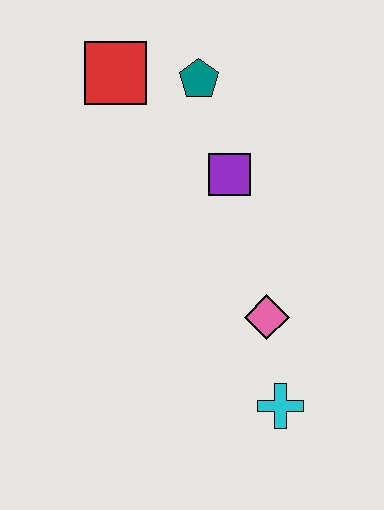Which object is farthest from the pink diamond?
The red square is farthest from the pink diamond.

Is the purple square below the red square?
Yes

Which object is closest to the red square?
The teal pentagon is closest to the red square.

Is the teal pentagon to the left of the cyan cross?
Yes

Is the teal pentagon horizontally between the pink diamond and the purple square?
No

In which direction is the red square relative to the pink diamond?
The red square is above the pink diamond.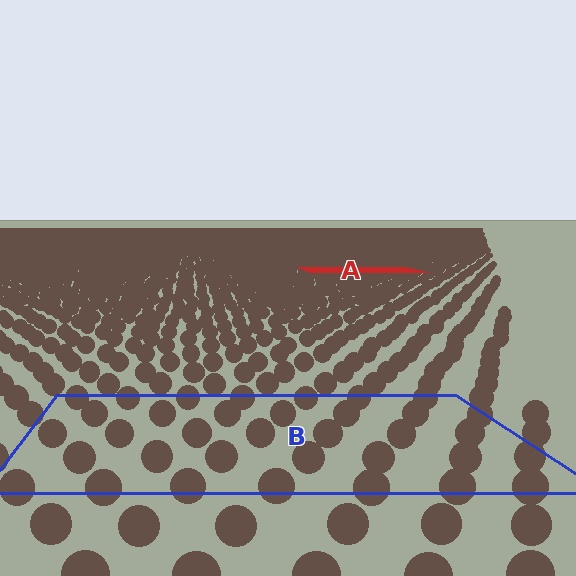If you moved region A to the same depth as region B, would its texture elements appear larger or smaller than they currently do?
They would appear larger. At a closer depth, the same texture elements are projected at a bigger on-screen size.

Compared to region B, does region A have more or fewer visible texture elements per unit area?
Region A has more texture elements per unit area — they are packed more densely because it is farther away.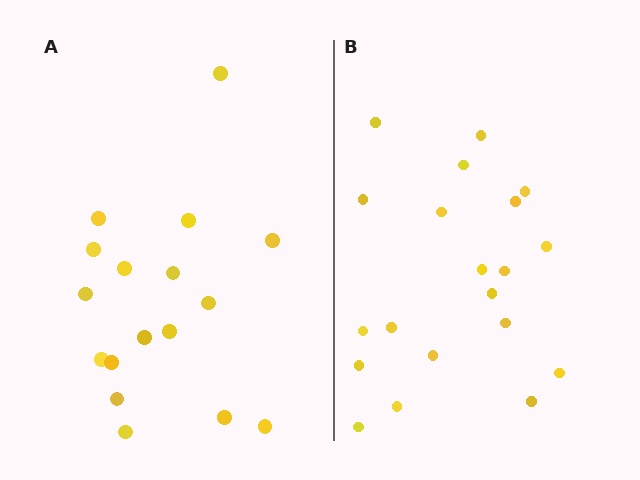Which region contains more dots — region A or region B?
Region B (the right region) has more dots.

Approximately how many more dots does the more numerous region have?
Region B has just a few more — roughly 2 or 3 more dots than region A.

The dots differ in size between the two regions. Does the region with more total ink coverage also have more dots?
No. Region A has more total ink coverage because its dots are larger, but region B actually contains more individual dots. Total area can be misleading — the number of items is what matters here.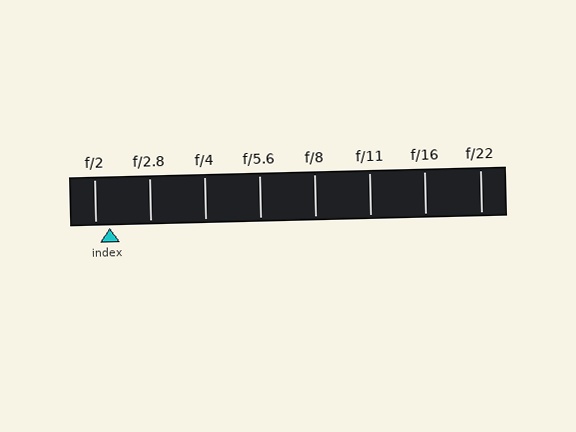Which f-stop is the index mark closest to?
The index mark is closest to f/2.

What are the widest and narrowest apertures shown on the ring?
The widest aperture shown is f/2 and the narrowest is f/22.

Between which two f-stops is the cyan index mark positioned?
The index mark is between f/2 and f/2.8.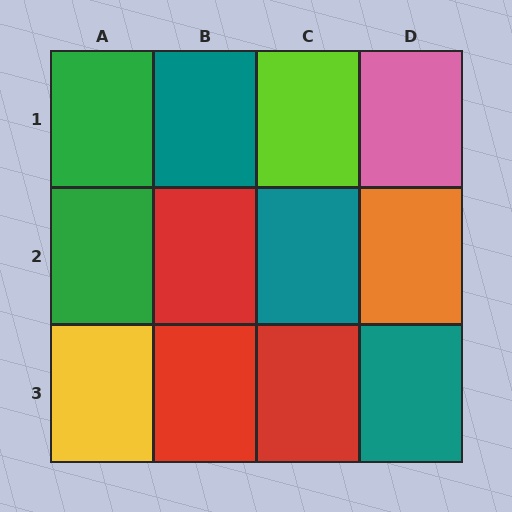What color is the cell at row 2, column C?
Teal.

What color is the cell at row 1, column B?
Teal.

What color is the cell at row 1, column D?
Pink.